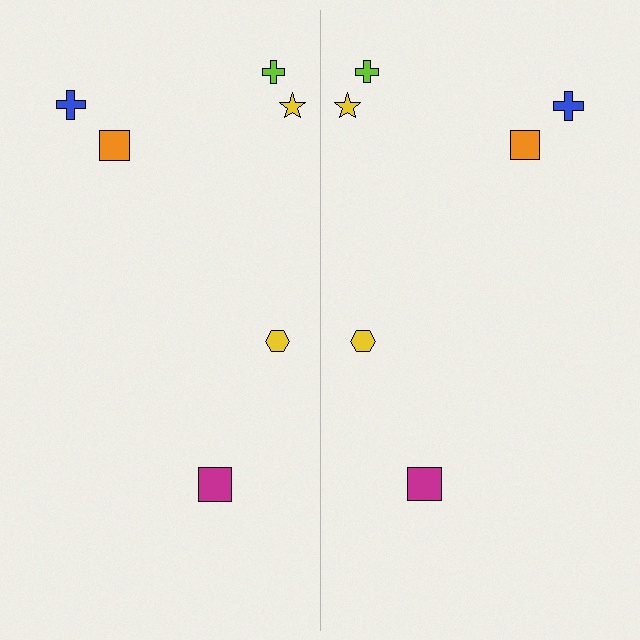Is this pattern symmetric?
Yes, this pattern has bilateral (reflection) symmetry.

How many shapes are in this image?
There are 12 shapes in this image.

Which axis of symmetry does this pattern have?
The pattern has a vertical axis of symmetry running through the center of the image.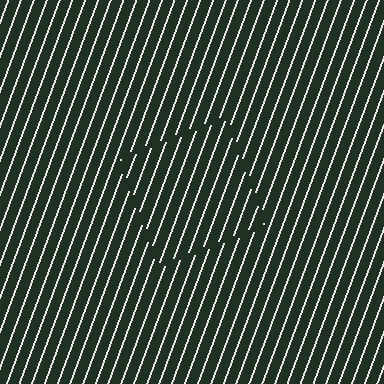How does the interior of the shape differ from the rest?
The interior of the shape contains the same grating, shifted by half a period — the contour is defined by the phase discontinuity where line-ends from the inner and outer gratings abut.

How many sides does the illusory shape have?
4 sides — the line-ends trace a square.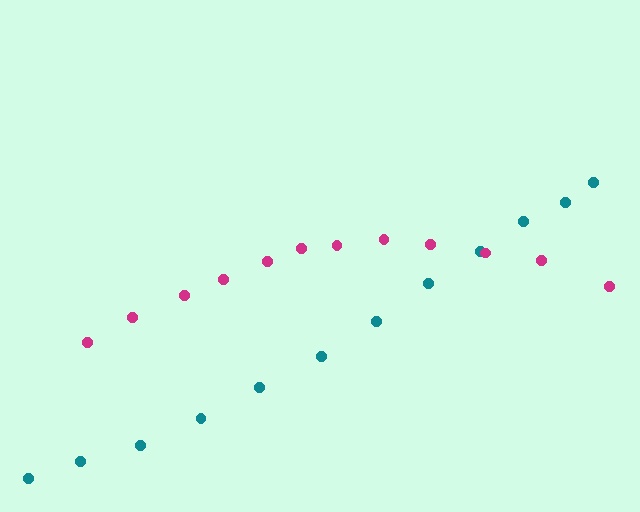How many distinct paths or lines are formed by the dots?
There are 2 distinct paths.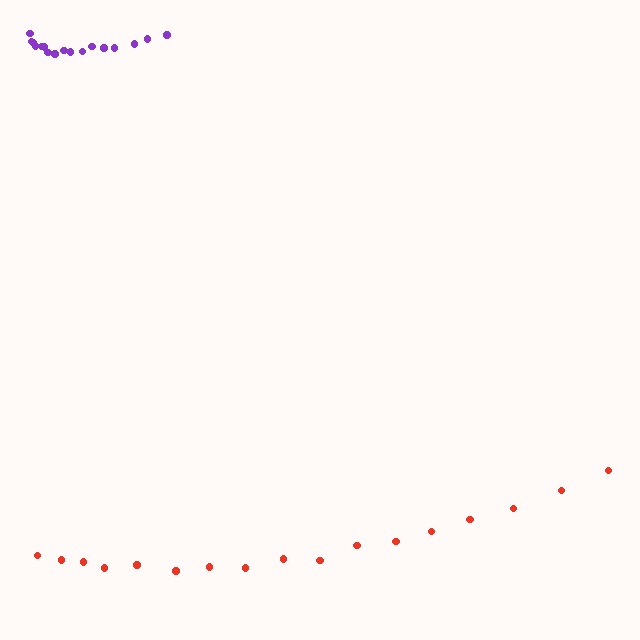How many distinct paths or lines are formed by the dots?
There are 2 distinct paths.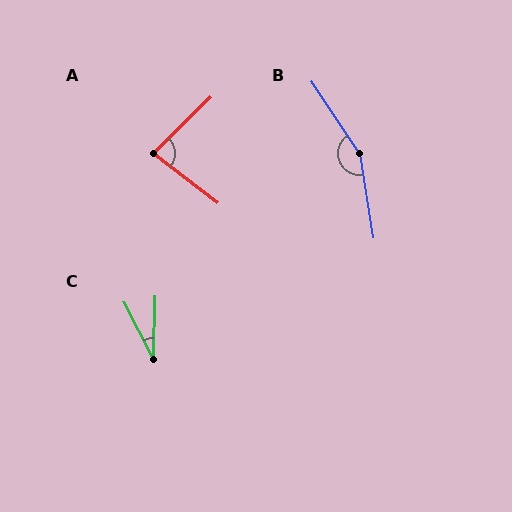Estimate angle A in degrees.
Approximately 82 degrees.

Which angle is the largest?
B, at approximately 155 degrees.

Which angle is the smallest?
C, at approximately 29 degrees.